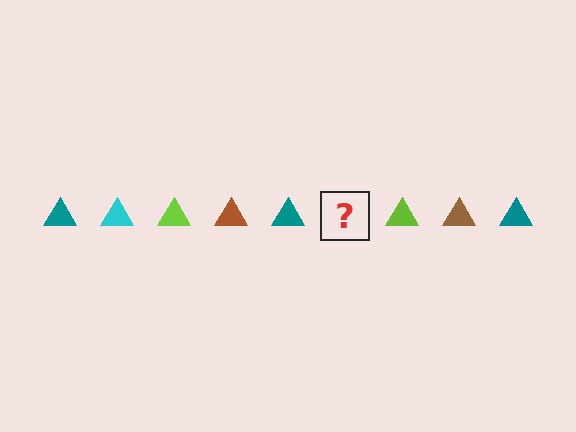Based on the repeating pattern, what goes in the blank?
The blank should be a cyan triangle.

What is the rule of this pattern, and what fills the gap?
The rule is that the pattern cycles through teal, cyan, lime, brown triangles. The gap should be filled with a cyan triangle.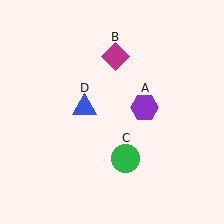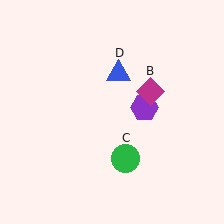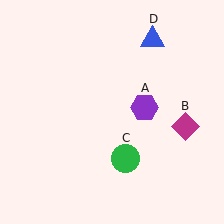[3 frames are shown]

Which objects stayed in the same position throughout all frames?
Purple hexagon (object A) and green circle (object C) remained stationary.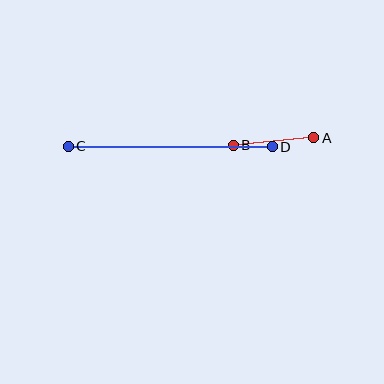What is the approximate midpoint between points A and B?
The midpoint is at approximately (273, 142) pixels.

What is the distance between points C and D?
The distance is approximately 204 pixels.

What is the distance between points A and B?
The distance is approximately 81 pixels.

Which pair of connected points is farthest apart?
Points C and D are farthest apart.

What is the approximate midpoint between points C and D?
The midpoint is at approximately (170, 146) pixels.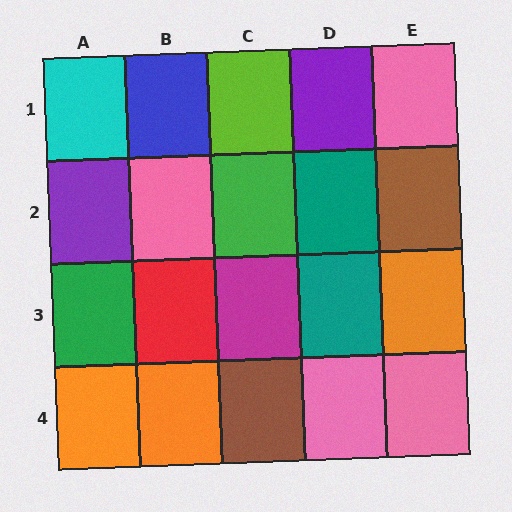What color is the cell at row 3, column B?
Red.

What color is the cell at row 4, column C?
Brown.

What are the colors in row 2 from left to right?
Purple, pink, green, teal, brown.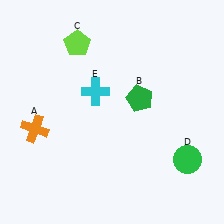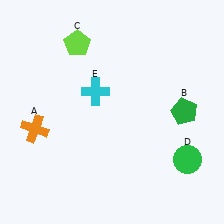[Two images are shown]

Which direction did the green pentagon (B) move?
The green pentagon (B) moved right.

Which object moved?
The green pentagon (B) moved right.